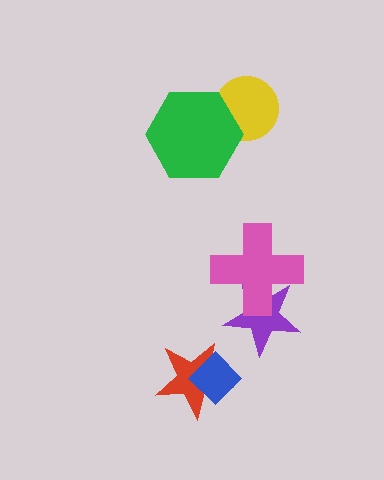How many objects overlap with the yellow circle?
1 object overlaps with the yellow circle.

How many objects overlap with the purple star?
1 object overlaps with the purple star.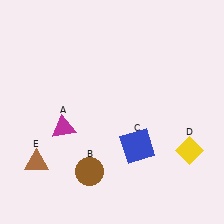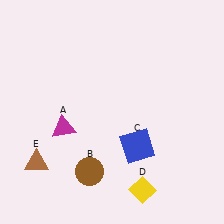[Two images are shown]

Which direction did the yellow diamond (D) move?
The yellow diamond (D) moved left.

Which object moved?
The yellow diamond (D) moved left.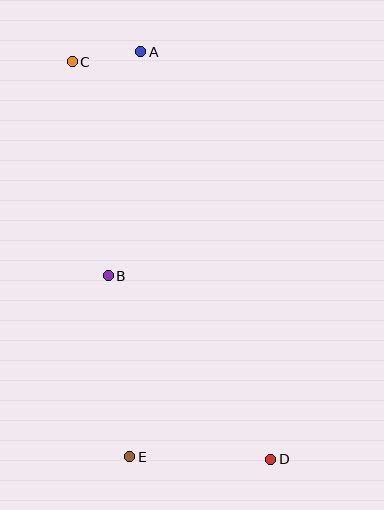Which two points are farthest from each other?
Points C and D are farthest from each other.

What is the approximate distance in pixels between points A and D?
The distance between A and D is approximately 428 pixels.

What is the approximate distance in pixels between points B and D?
The distance between B and D is approximately 245 pixels.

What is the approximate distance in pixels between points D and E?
The distance between D and E is approximately 141 pixels.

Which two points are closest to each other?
Points A and C are closest to each other.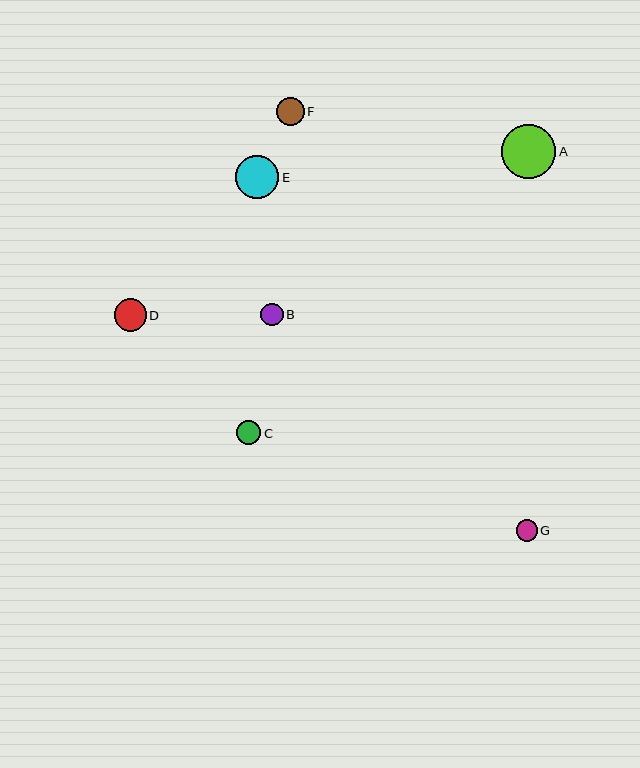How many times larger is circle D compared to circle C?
Circle D is approximately 1.4 times the size of circle C.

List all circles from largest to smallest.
From largest to smallest: A, E, D, F, C, B, G.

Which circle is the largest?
Circle A is the largest with a size of approximately 54 pixels.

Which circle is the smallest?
Circle G is the smallest with a size of approximately 21 pixels.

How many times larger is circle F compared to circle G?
Circle F is approximately 1.3 times the size of circle G.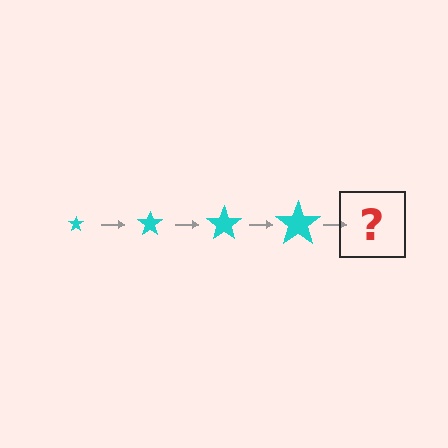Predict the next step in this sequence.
The next step is a cyan star, larger than the previous one.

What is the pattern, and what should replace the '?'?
The pattern is that the star gets progressively larger each step. The '?' should be a cyan star, larger than the previous one.